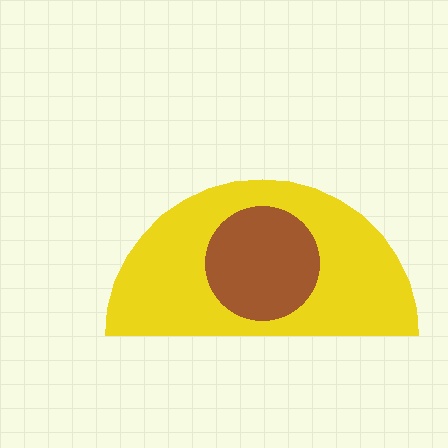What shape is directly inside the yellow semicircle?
The brown circle.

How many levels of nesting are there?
2.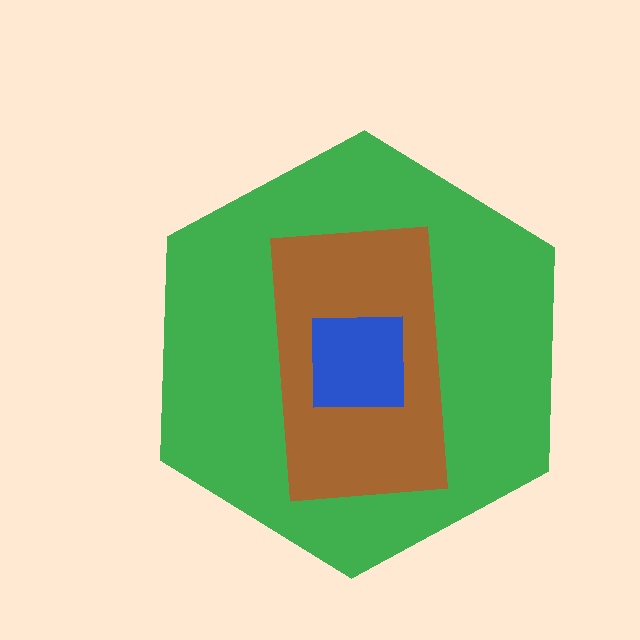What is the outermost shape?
The green hexagon.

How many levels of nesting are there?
3.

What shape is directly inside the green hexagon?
The brown rectangle.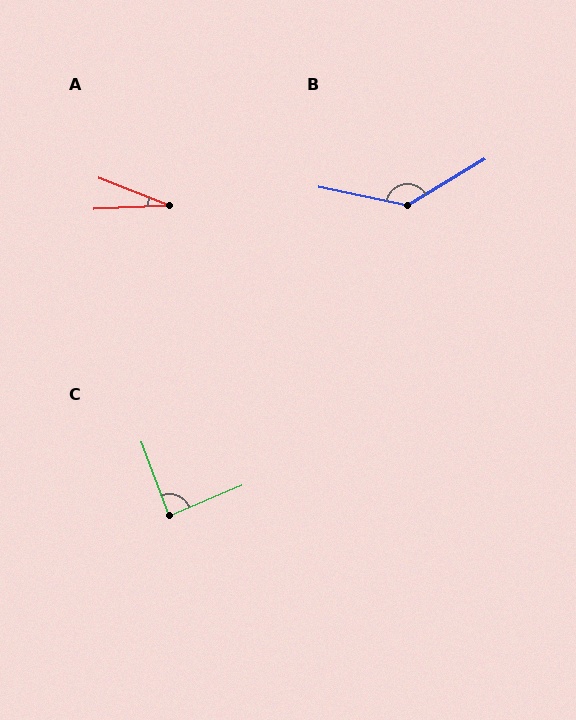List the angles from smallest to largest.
A (25°), C (88°), B (138°).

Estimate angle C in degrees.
Approximately 88 degrees.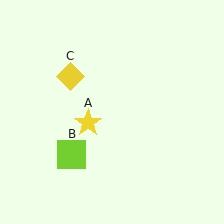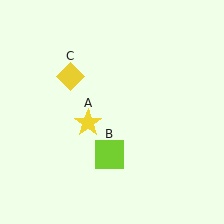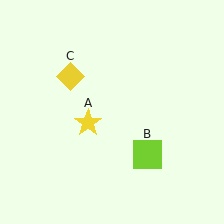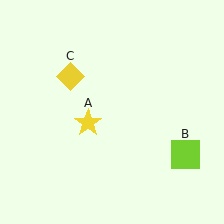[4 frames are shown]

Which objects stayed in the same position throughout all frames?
Yellow star (object A) and yellow diamond (object C) remained stationary.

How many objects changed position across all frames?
1 object changed position: lime square (object B).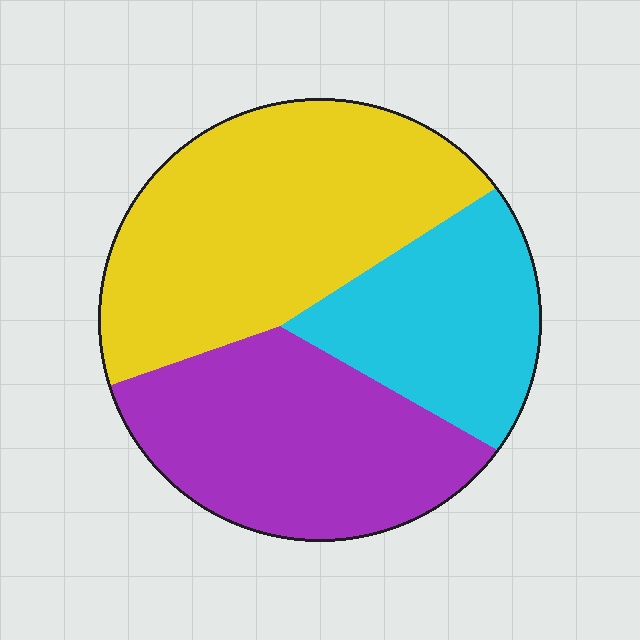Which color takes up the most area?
Yellow, at roughly 45%.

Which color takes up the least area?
Cyan, at roughly 25%.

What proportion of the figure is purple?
Purple covers about 35% of the figure.